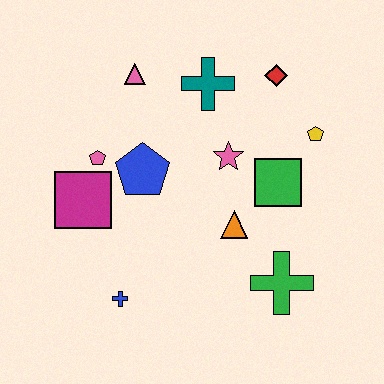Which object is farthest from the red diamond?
The blue cross is farthest from the red diamond.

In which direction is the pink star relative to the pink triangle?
The pink star is to the right of the pink triangle.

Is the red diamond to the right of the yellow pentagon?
No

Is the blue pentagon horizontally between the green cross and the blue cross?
Yes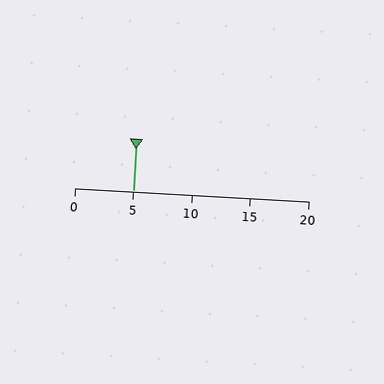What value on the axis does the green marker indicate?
The marker indicates approximately 5.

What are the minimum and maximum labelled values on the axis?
The axis runs from 0 to 20.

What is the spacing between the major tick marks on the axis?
The major ticks are spaced 5 apart.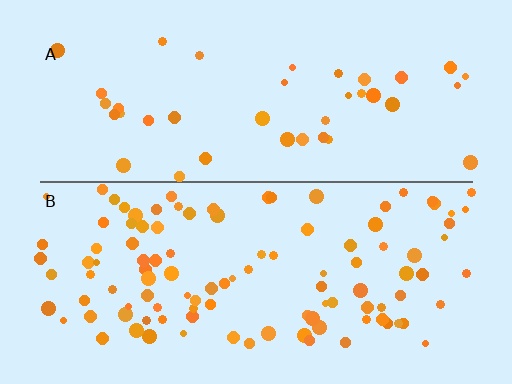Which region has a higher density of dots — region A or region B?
B (the bottom).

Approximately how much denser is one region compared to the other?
Approximately 2.7× — region B over region A.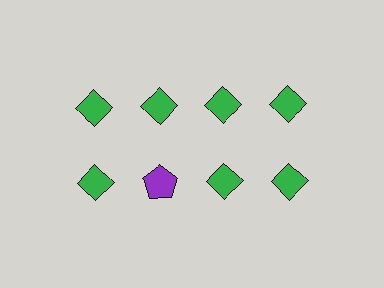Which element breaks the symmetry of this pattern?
The purple pentagon in the second row, second from left column breaks the symmetry. All other shapes are green diamonds.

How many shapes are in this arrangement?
There are 8 shapes arranged in a grid pattern.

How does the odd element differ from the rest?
It differs in both color (purple instead of green) and shape (pentagon instead of diamond).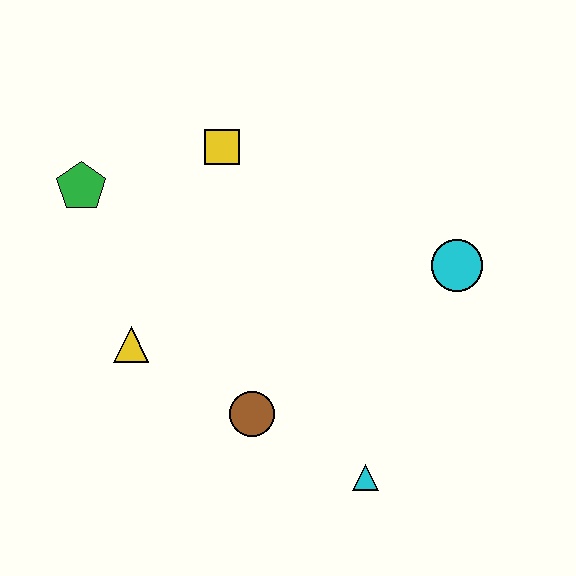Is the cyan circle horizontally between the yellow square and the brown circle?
No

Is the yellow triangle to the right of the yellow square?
No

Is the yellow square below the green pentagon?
No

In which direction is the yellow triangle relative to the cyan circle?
The yellow triangle is to the left of the cyan circle.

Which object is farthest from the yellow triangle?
The cyan circle is farthest from the yellow triangle.